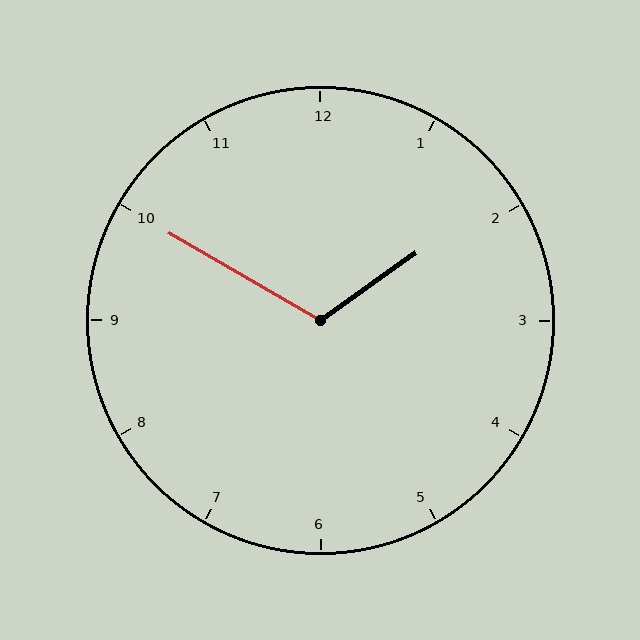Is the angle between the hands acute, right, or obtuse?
It is obtuse.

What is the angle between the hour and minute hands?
Approximately 115 degrees.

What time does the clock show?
1:50.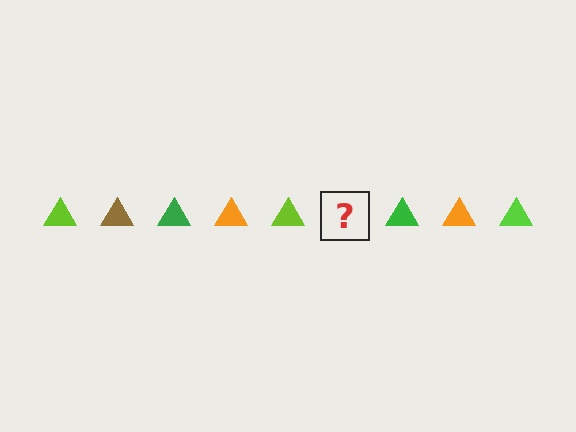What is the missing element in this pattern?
The missing element is a brown triangle.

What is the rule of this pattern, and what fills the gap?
The rule is that the pattern cycles through lime, brown, green, orange triangles. The gap should be filled with a brown triangle.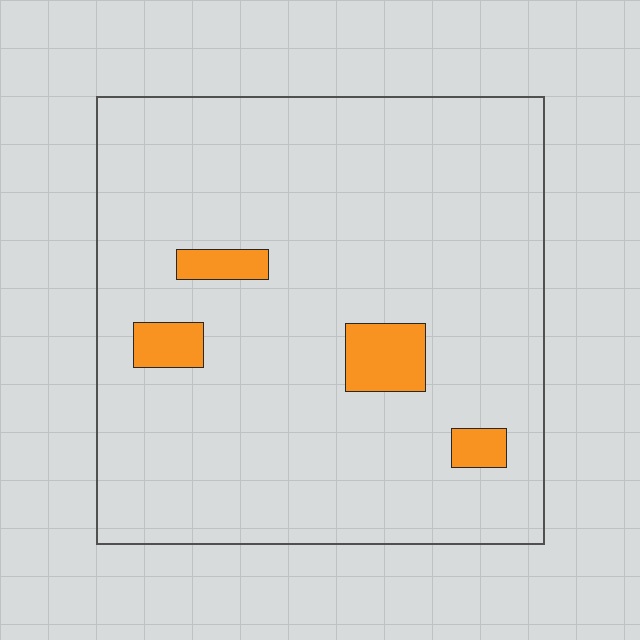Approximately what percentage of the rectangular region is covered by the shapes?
Approximately 5%.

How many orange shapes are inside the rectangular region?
4.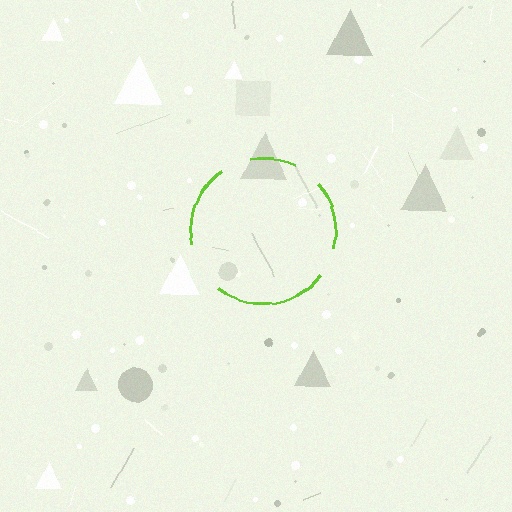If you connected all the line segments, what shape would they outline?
They would outline a circle.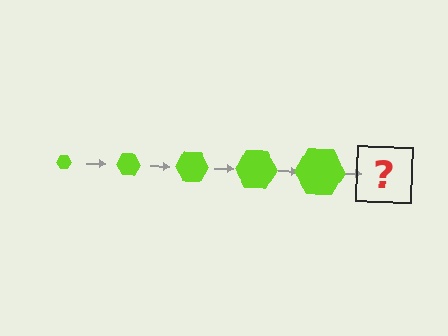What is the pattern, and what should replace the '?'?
The pattern is that the hexagon gets progressively larger each step. The '?' should be a lime hexagon, larger than the previous one.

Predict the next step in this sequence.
The next step is a lime hexagon, larger than the previous one.